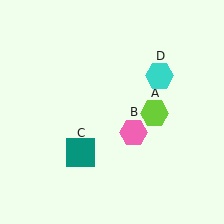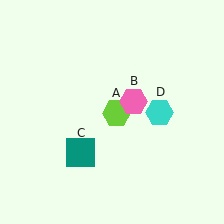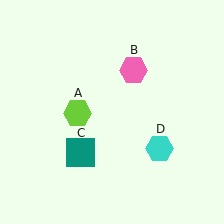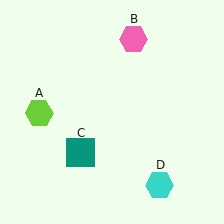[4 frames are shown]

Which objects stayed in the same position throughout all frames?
Teal square (object C) remained stationary.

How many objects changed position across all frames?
3 objects changed position: lime hexagon (object A), pink hexagon (object B), cyan hexagon (object D).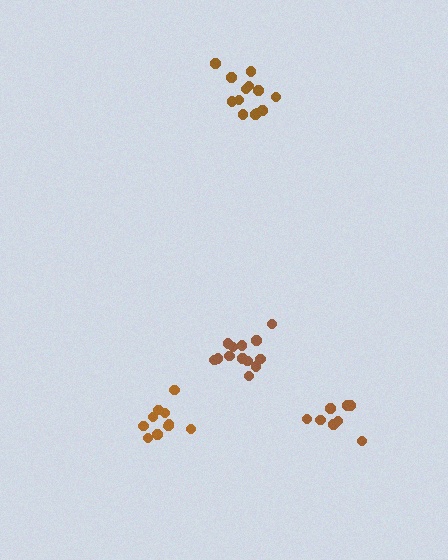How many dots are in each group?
Group 1: 13 dots, Group 2: 8 dots, Group 3: 10 dots, Group 4: 13 dots (44 total).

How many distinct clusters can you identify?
There are 4 distinct clusters.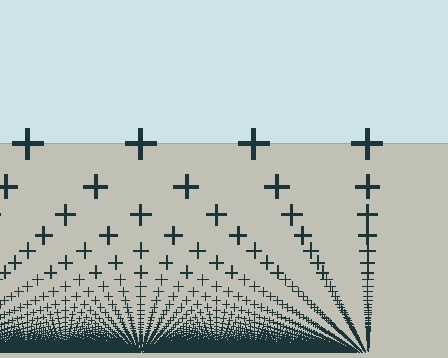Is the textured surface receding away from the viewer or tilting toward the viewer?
The surface appears to tilt toward the viewer. Texture elements get larger and sparser toward the top.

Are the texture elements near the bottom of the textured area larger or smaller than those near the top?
Smaller. The gradient is inverted — elements near the bottom are smaller and denser.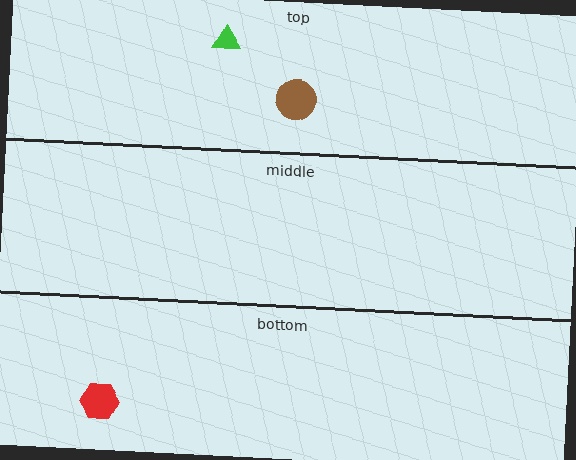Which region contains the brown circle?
The top region.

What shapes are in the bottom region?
The red hexagon.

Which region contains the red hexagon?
The bottom region.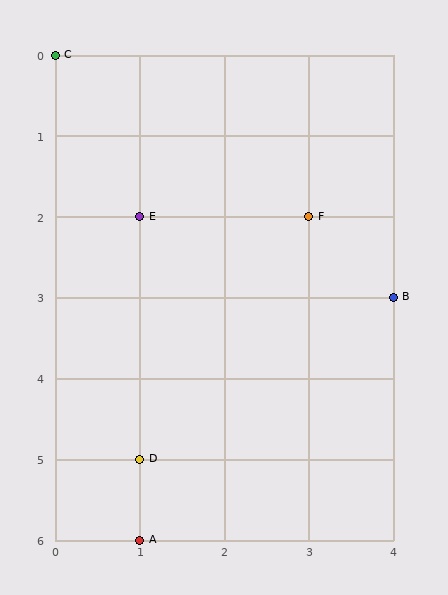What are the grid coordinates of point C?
Point C is at grid coordinates (0, 0).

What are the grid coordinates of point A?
Point A is at grid coordinates (1, 6).